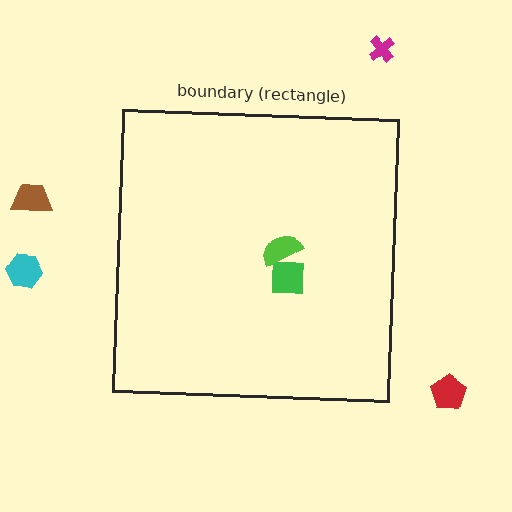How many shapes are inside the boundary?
2 inside, 4 outside.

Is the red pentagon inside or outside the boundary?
Outside.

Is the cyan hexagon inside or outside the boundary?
Outside.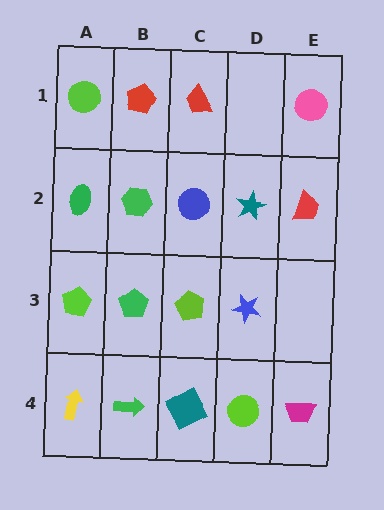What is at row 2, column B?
A green hexagon.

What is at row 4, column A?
A yellow arrow.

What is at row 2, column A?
A green ellipse.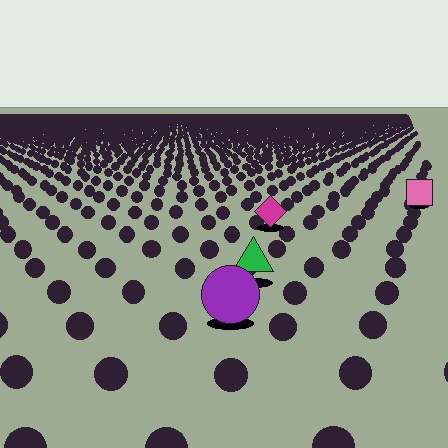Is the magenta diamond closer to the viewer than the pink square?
Yes. The magenta diamond is closer — you can tell from the texture gradient: the ground texture is coarser near it.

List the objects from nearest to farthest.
From nearest to farthest: the purple circle, the green triangle, the magenta diamond, the pink square.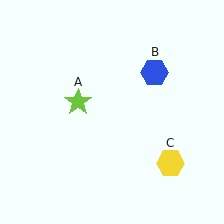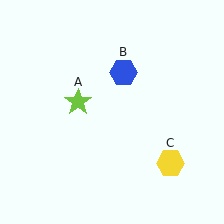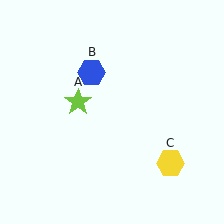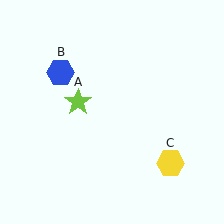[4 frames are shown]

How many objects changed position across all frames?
1 object changed position: blue hexagon (object B).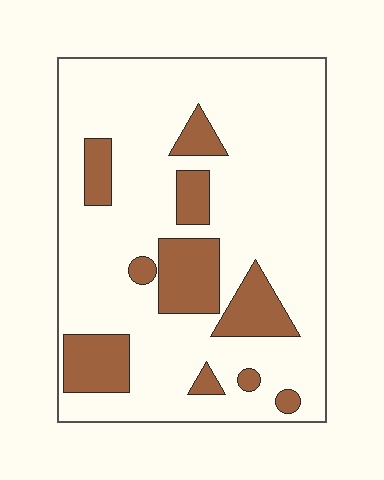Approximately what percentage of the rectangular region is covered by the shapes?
Approximately 20%.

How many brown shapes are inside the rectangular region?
10.